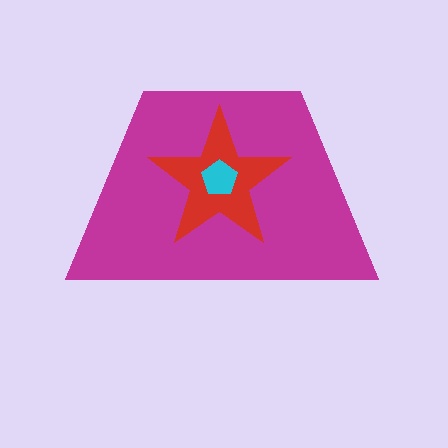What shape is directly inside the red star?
The cyan pentagon.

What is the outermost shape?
The magenta trapezoid.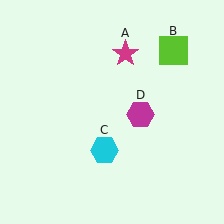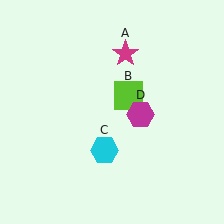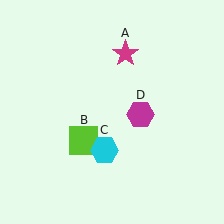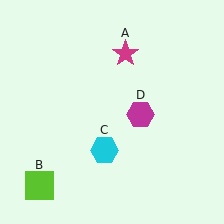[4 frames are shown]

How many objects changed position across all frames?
1 object changed position: lime square (object B).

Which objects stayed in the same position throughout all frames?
Magenta star (object A) and cyan hexagon (object C) and magenta hexagon (object D) remained stationary.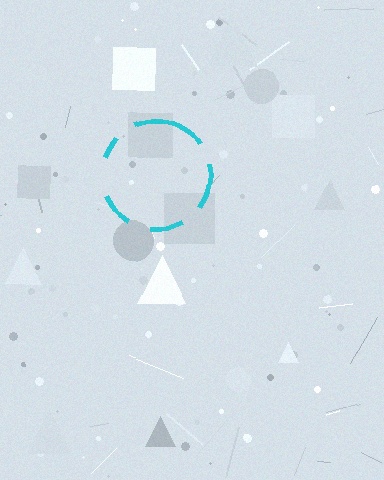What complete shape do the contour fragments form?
The contour fragments form a circle.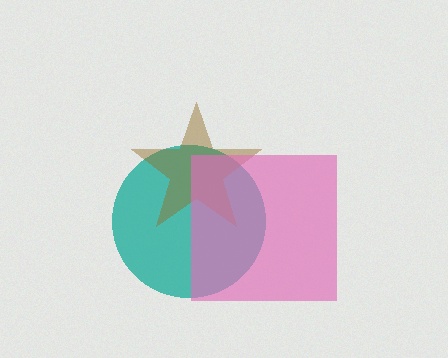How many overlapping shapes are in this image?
There are 3 overlapping shapes in the image.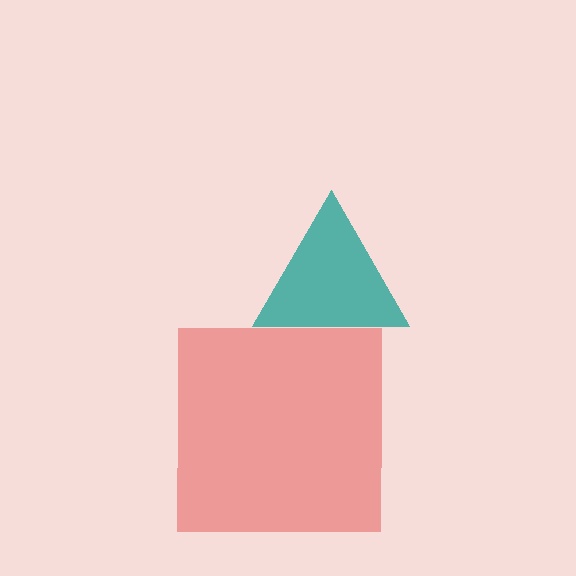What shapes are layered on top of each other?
The layered shapes are: a teal triangle, a red square.